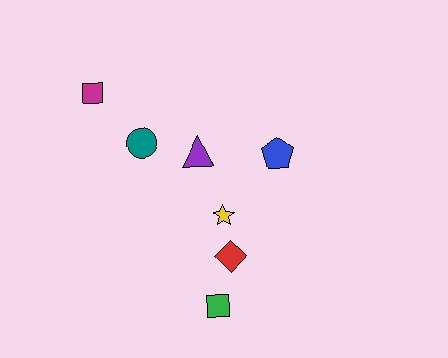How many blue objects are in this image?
There is 1 blue object.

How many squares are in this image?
There are 2 squares.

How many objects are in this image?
There are 7 objects.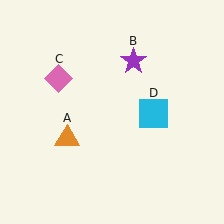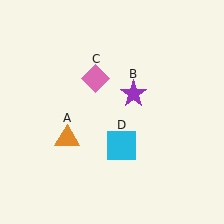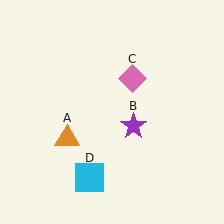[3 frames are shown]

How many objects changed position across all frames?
3 objects changed position: purple star (object B), pink diamond (object C), cyan square (object D).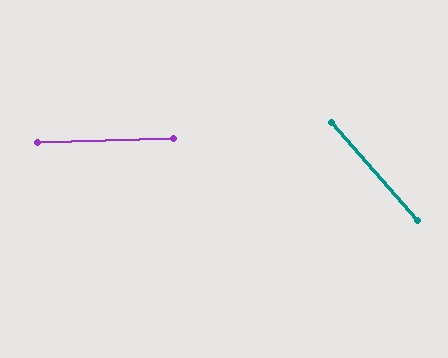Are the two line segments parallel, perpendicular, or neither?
Neither parallel nor perpendicular — they differ by about 50°.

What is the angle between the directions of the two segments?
Approximately 50 degrees.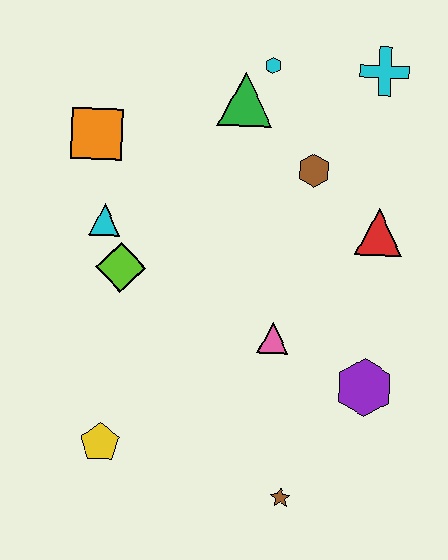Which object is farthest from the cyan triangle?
The brown star is farthest from the cyan triangle.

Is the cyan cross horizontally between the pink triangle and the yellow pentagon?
No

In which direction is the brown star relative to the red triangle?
The brown star is below the red triangle.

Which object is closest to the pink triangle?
The purple hexagon is closest to the pink triangle.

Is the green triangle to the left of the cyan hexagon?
Yes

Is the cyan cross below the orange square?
No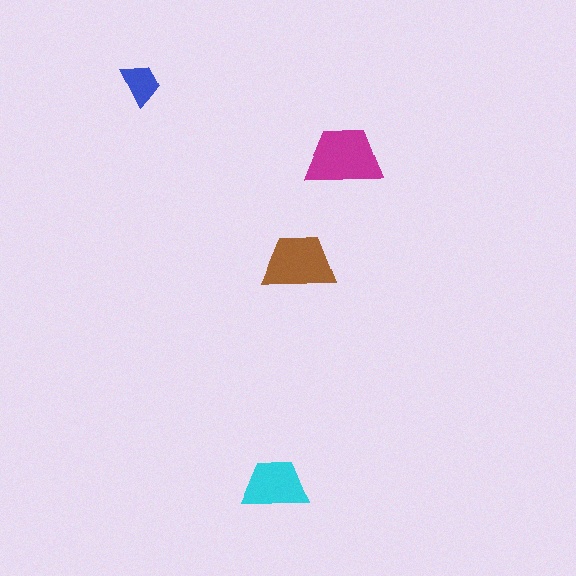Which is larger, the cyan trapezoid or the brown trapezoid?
The brown one.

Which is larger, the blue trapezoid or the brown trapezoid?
The brown one.